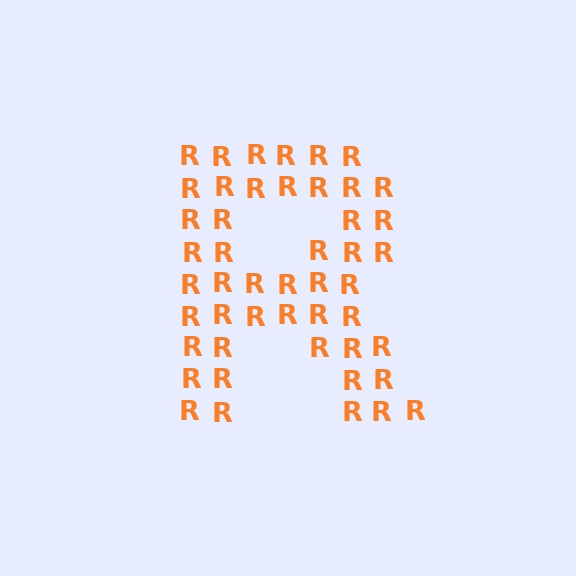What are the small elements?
The small elements are letter R's.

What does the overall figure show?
The overall figure shows the letter R.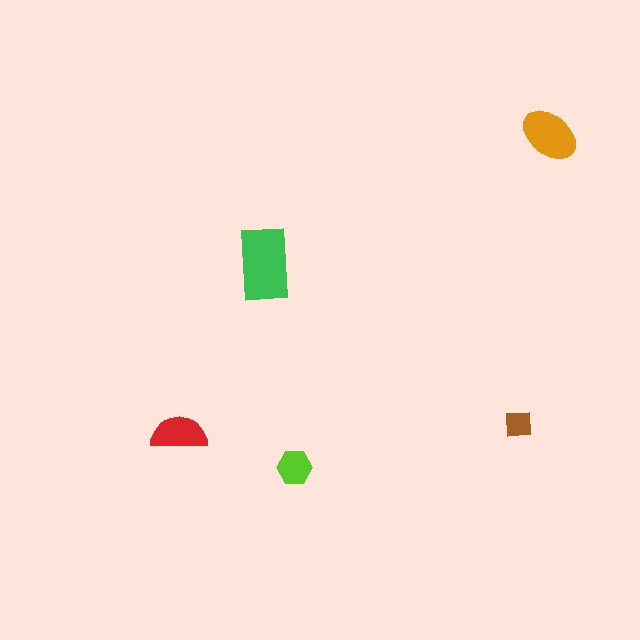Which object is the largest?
The green rectangle.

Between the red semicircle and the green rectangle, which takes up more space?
The green rectangle.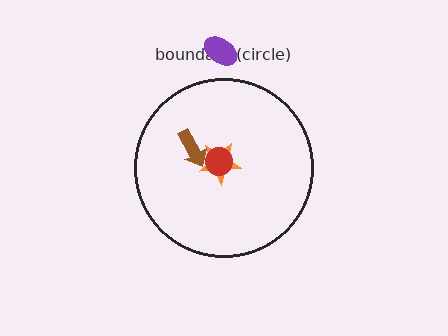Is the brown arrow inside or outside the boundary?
Inside.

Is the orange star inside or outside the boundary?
Inside.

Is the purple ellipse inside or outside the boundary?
Outside.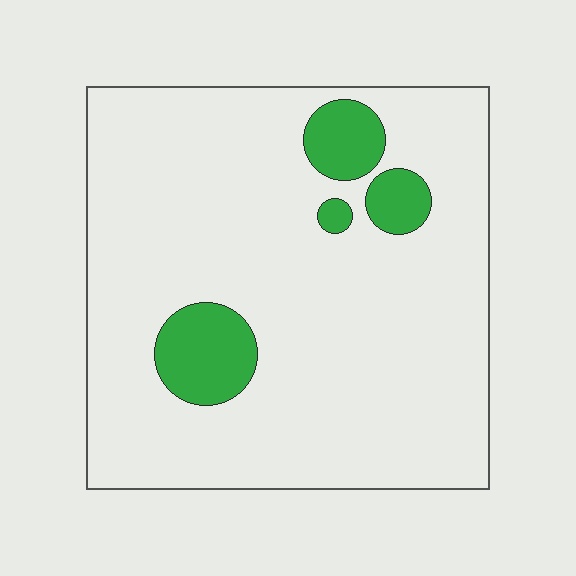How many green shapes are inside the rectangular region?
4.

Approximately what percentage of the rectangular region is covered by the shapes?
Approximately 10%.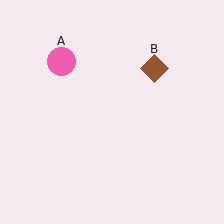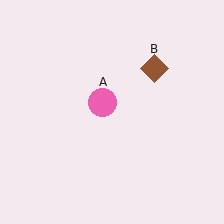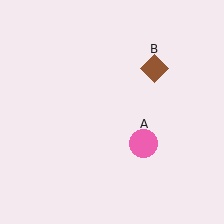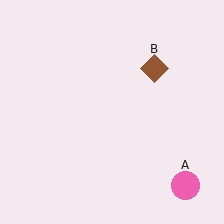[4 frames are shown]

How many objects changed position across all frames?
1 object changed position: pink circle (object A).